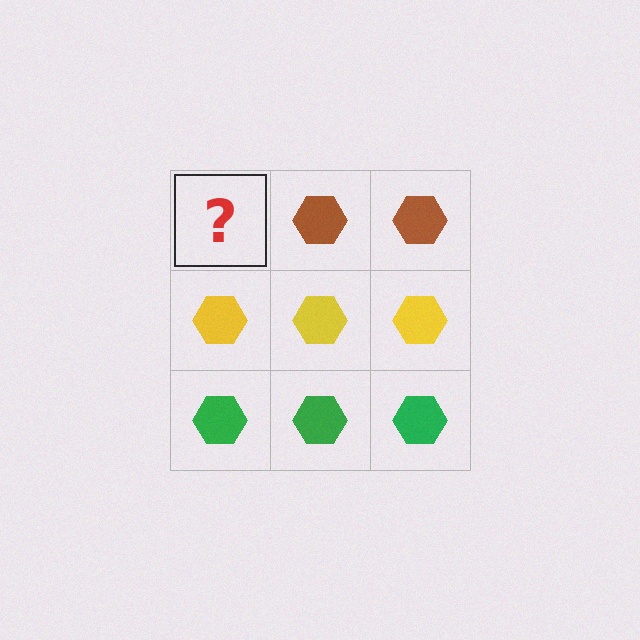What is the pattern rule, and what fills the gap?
The rule is that each row has a consistent color. The gap should be filled with a brown hexagon.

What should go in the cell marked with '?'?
The missing cell should contain a brown hexagon.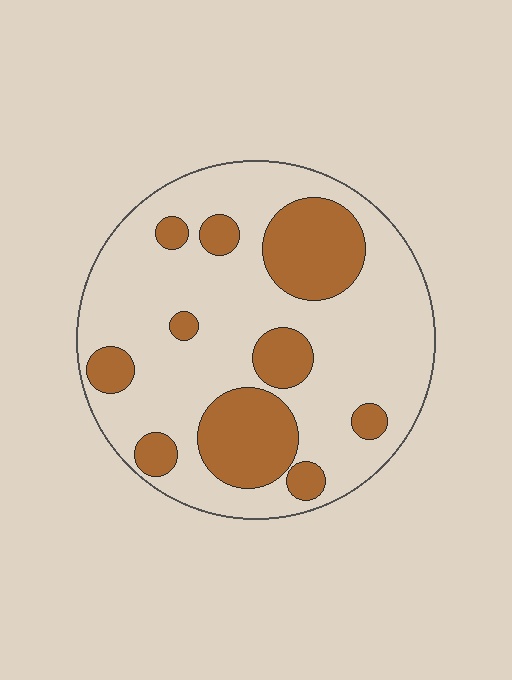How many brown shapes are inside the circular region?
10.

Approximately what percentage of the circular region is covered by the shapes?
Approximately 30%.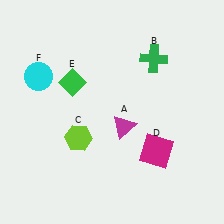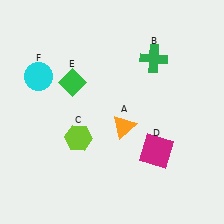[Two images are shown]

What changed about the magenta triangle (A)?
In Image 1, A is magenta. In Image 2, it changed to orange.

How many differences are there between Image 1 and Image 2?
There is 1 difference between the two images.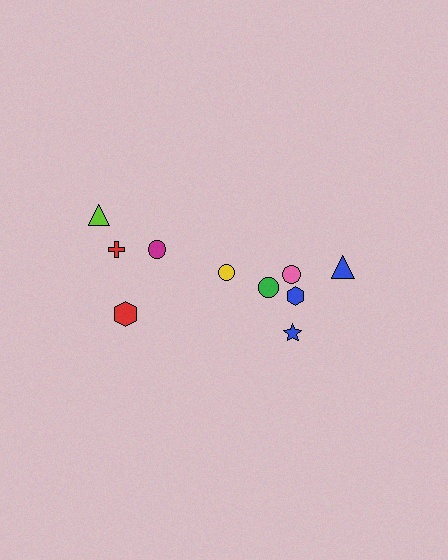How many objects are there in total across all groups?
There are 10 objects.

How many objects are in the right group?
There are 6 objects.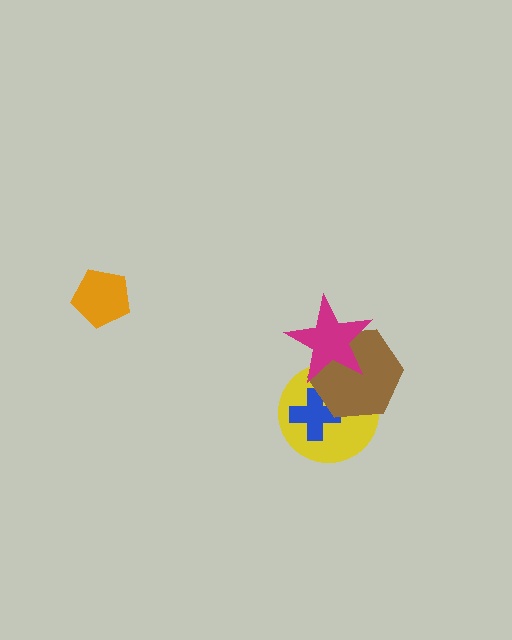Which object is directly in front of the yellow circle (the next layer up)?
The blue cross is directly in front of the yellow circle.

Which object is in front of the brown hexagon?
The magenta star is in front of the brown hexagon.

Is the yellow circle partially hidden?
Yes, it is partially covered by another shape.